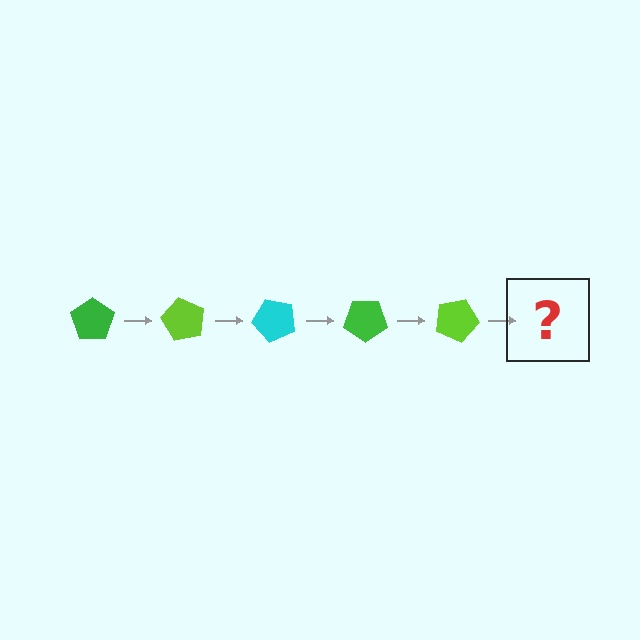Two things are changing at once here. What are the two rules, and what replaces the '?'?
The two rules are that it rotates 60 degrees each step and the color cycles through green, lime, and cyan. The '?' should be a cyan pentagon, rotated 300 degrees from the start.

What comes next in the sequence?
The next element should be a cyan pentagon, rotated 300 degrees from the start.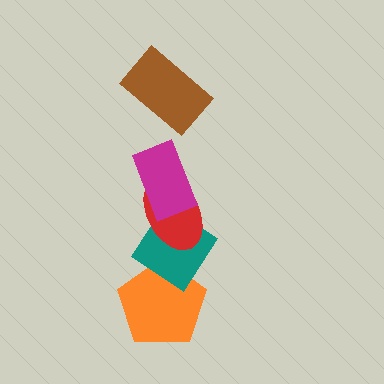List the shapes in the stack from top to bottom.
From top to bottom: the brown rectangle, the magenta rectangle, the red ellipse, the teal diamond, the orange pentagon.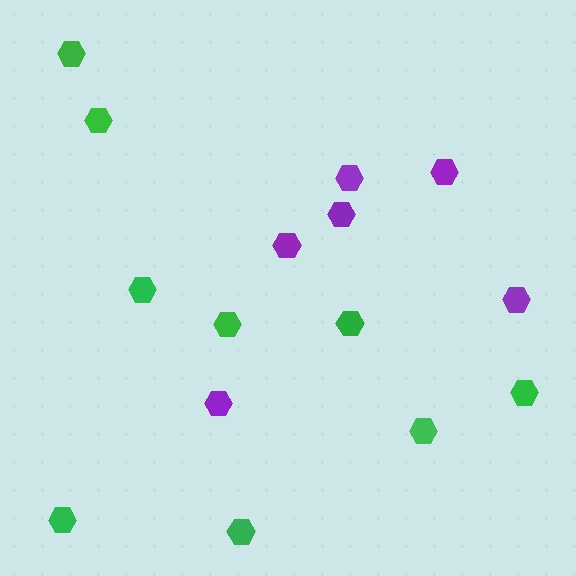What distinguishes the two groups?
There are 2 groups: one group of green hexagons (9) and one group of purple hexagons (6).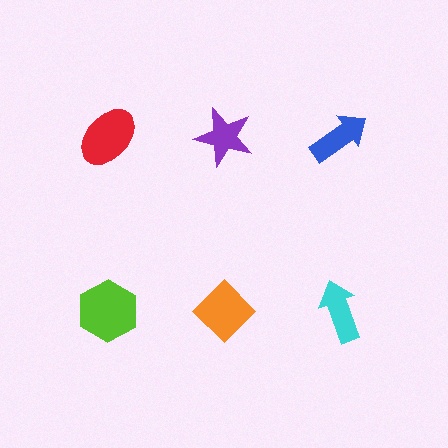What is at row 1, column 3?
A blue arrow.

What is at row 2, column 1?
A lime hexagon.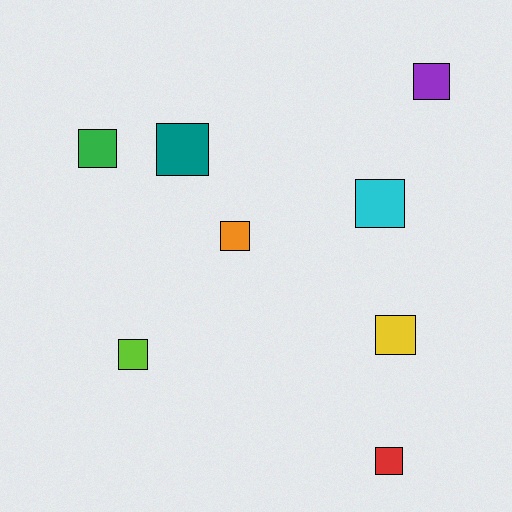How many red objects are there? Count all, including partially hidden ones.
There is 1 red object.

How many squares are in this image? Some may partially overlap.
There are 8 squares.